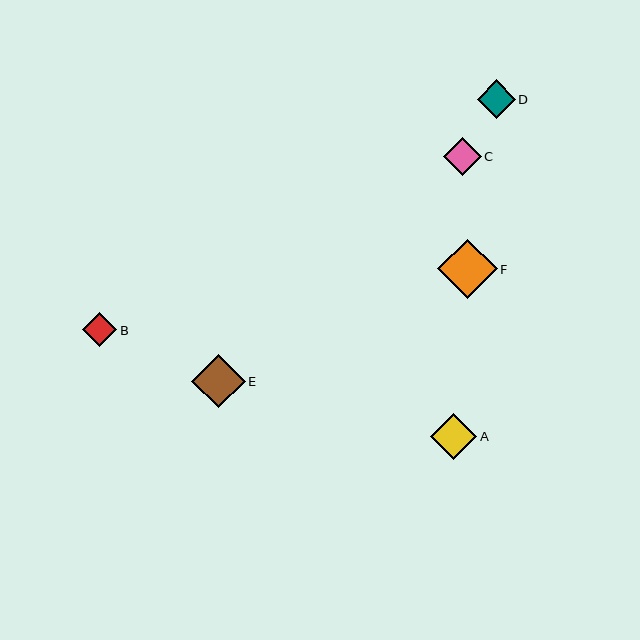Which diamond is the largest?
Diamond F is the largest with a size of approximately 60 pixels.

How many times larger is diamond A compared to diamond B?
Diamond A is approximately 1.3 times the size of diamond B.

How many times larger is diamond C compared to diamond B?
Diamond C is approximately 1.1 times the size of diamond B.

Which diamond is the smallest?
Diamond B is the smallest with a size of approximately 34 pixels.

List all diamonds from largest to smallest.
From largest to smallest: F, E, A, D, C, B.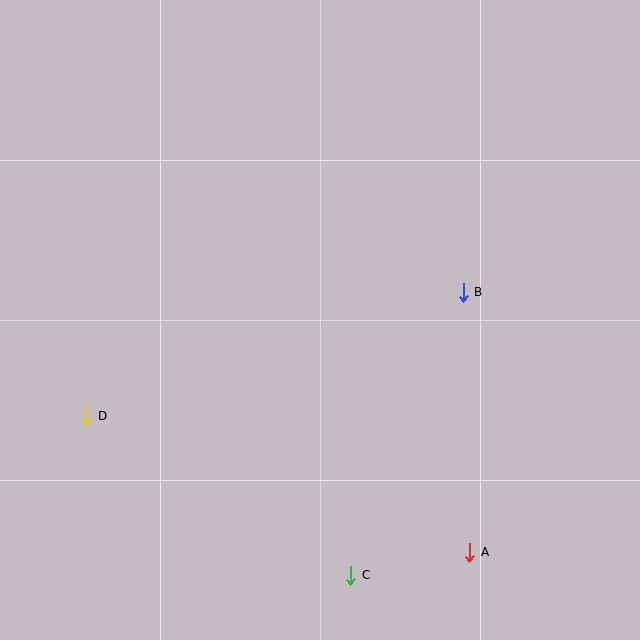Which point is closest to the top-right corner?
Point B is closest to the top-right corner.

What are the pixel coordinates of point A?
Point A is at (470, 552).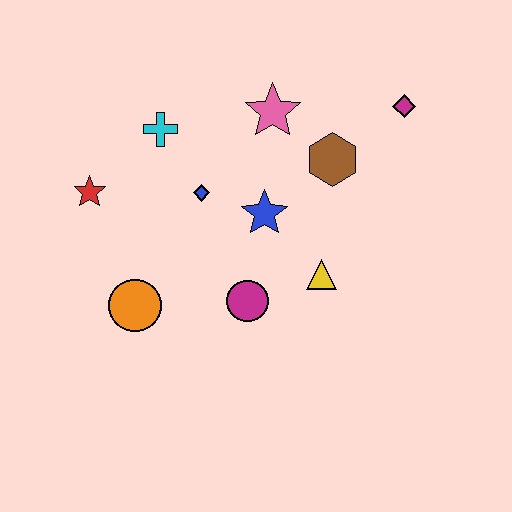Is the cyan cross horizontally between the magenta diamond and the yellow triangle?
No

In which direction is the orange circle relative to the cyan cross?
The orange circle is below the cyan cross.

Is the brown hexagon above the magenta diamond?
No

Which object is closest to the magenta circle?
The yellow triangle is closest to the magenta circle.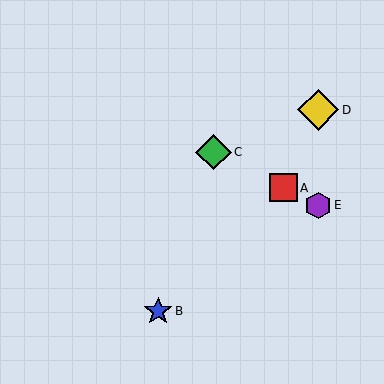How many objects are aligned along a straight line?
3 objects (A, C, E) are aligned along a straight line.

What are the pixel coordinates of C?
Object C is at (213, 152).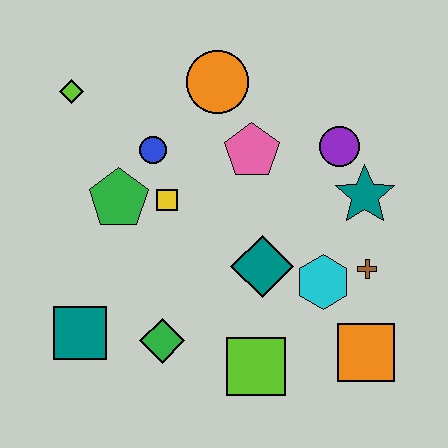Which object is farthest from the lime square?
The lime diamond is farthest from the lime square.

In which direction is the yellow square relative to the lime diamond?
The yellow square is below the lime diamond.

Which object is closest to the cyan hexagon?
The brown cross is closest to the cyan hexagon.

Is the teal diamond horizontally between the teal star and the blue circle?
Yes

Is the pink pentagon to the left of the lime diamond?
No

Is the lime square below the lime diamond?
Yes